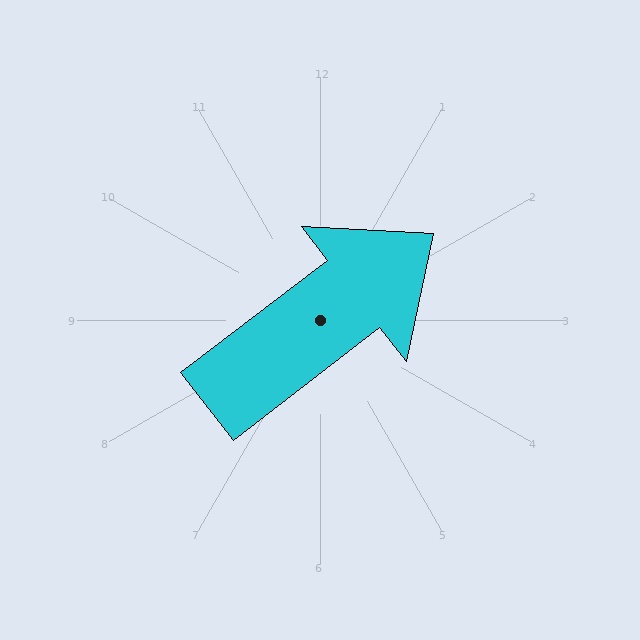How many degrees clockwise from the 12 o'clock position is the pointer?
Approximately 52 degrees.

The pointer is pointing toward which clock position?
Roughly 2 o'clock.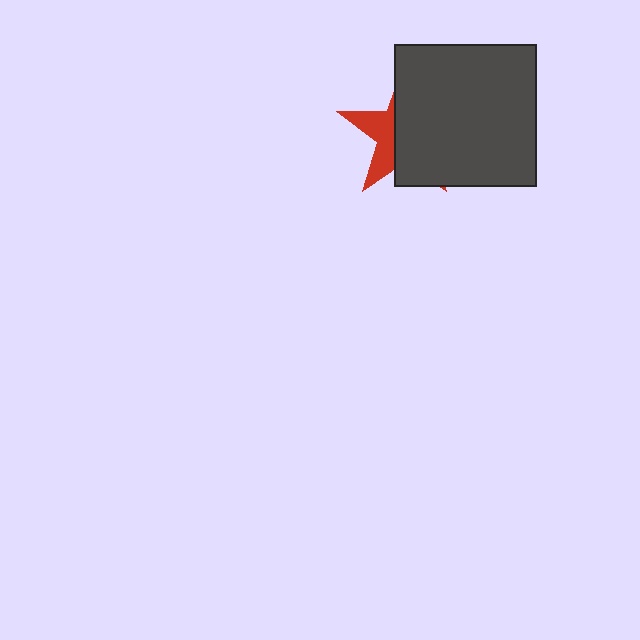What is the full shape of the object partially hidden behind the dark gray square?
The partially hidden object is a red star.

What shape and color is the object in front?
The object in front is a dark gray square.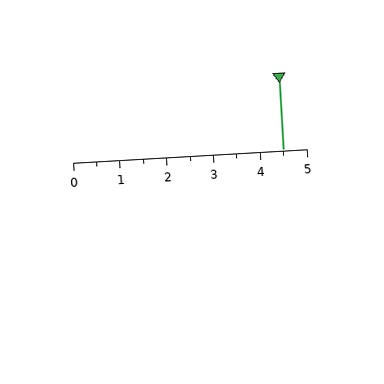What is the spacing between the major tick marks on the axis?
The major ticks are spaced 1 apart.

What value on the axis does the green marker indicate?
The marker indicates approximately 4.5.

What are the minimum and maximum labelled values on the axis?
The axis runs from 0 to 5.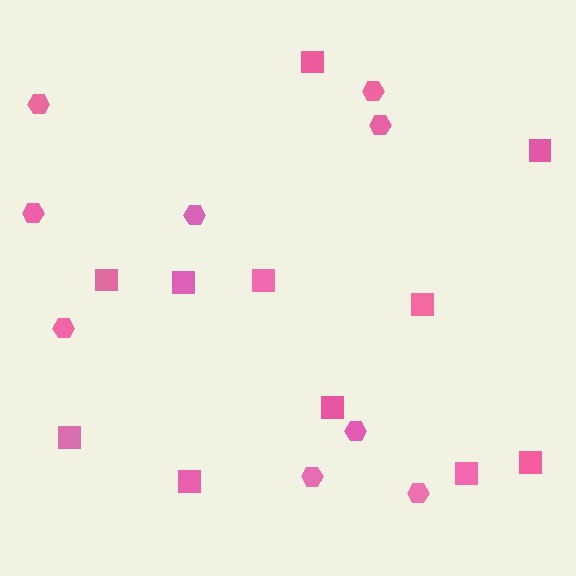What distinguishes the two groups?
There are 2 groups: one group of hexagons (9) and one group of squares (11).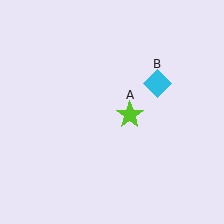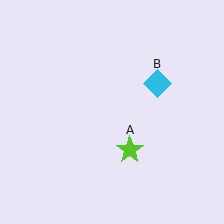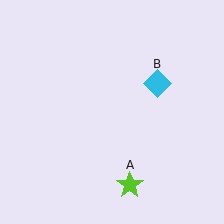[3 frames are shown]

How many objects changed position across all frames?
1 object changed position: lime star (object A).